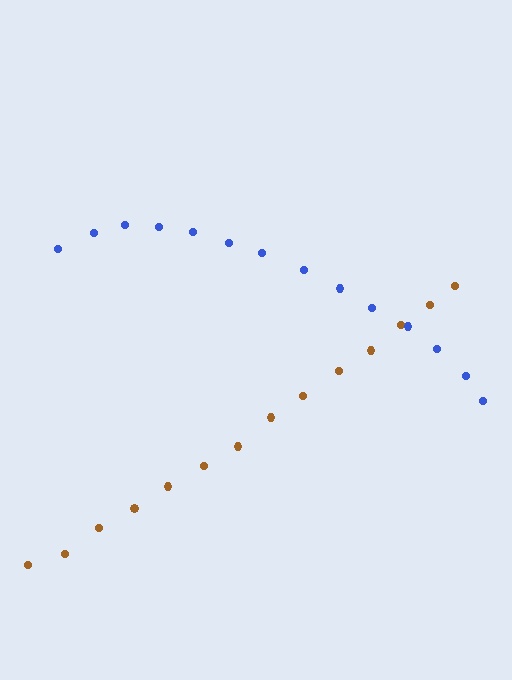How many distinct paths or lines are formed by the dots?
There are 2 distinct paths.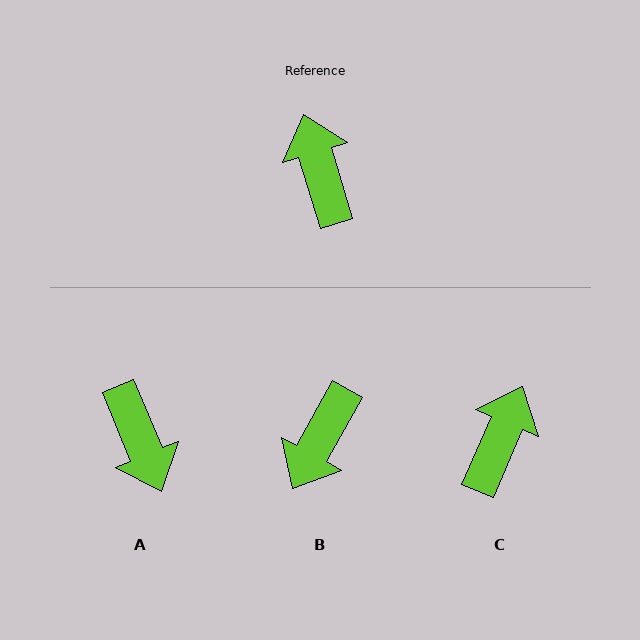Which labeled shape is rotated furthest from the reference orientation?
A, about 174 degrees away.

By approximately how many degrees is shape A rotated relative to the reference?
Approximately 174 degrees clockwise.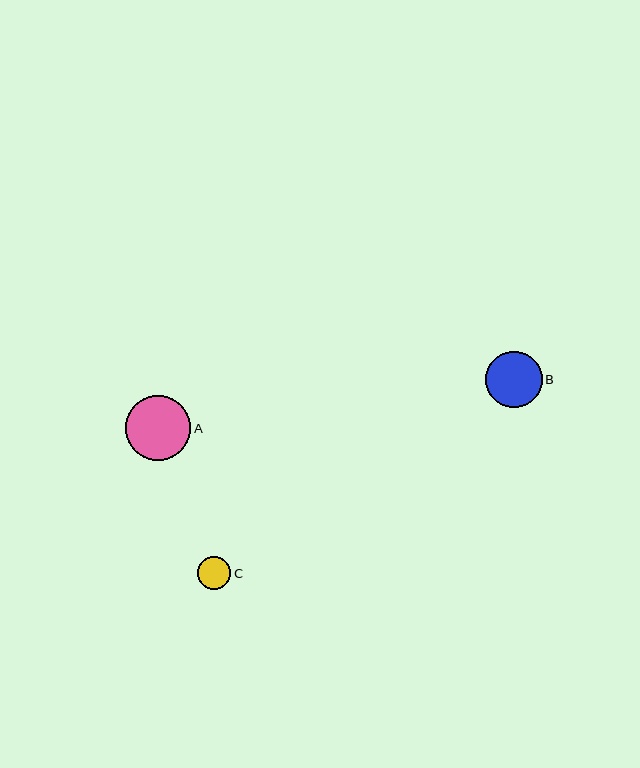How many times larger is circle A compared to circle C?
Circle A is approximately 2.0 times the size of circle C.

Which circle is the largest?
Circle A is the largest with a size of approximately 66 pixels.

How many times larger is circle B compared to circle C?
Circle B is approximately 1.7 times the size of circle C.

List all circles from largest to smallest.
From largest to smallest: A, B, C.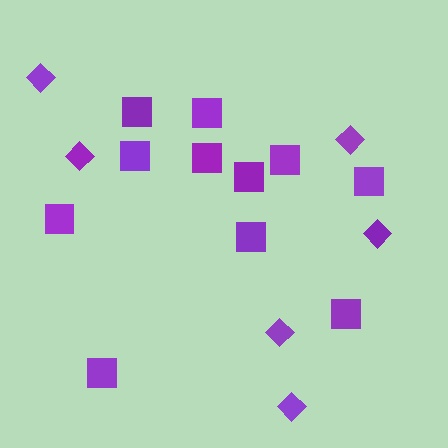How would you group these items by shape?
There are 2 groups: one group of diamonds (6) and one group of squares (11).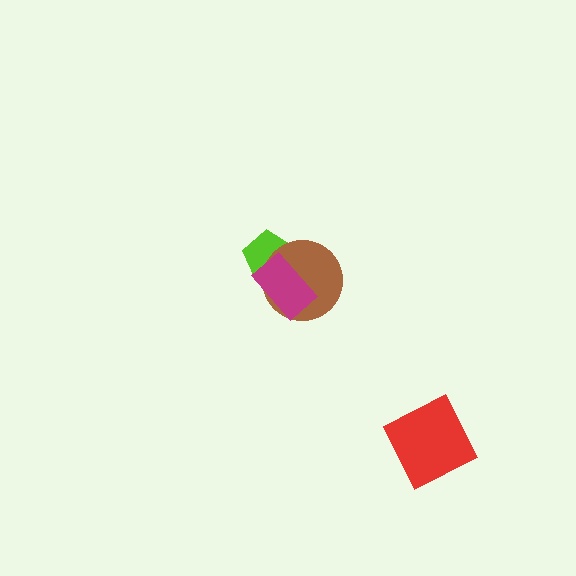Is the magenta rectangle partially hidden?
No, no other shape covers it.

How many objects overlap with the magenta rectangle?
2 objects overlap with the magenta rectangle.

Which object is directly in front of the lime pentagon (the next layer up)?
The brown circle is directly in front of the lime pentagon.